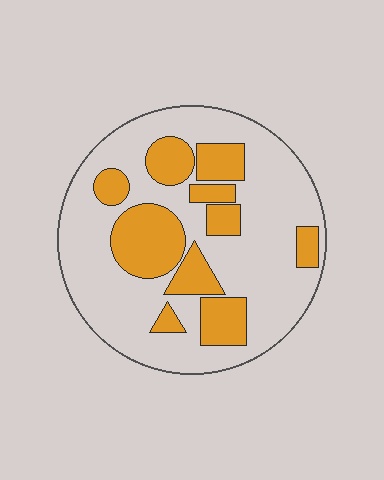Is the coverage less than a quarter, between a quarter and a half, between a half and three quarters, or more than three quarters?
Between a quarter and a half.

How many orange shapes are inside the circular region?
10.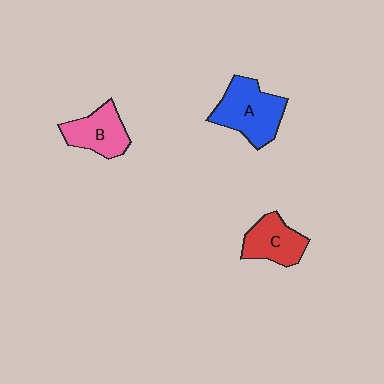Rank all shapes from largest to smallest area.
From largest to smallest: A (blue), B (pink), C (red).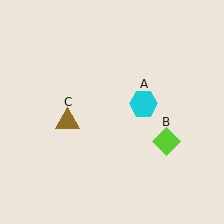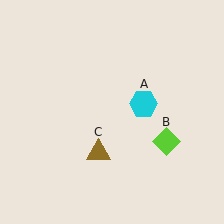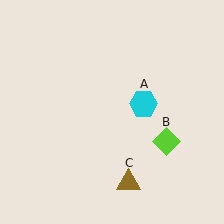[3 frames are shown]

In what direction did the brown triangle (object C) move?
The brown triangle (object C) moved down and to the right.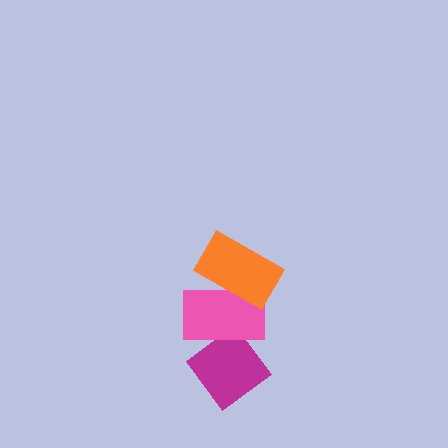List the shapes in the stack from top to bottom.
From top to bottom: the orange rectangle, the pink rectangle, the magenta diamond.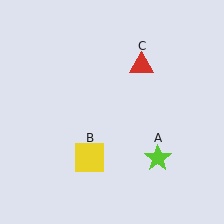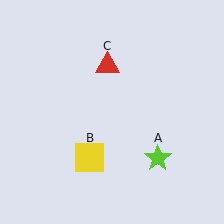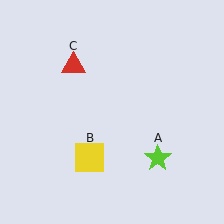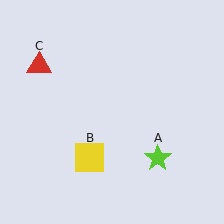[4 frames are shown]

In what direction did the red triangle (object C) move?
The red triangle (object C) moved left.